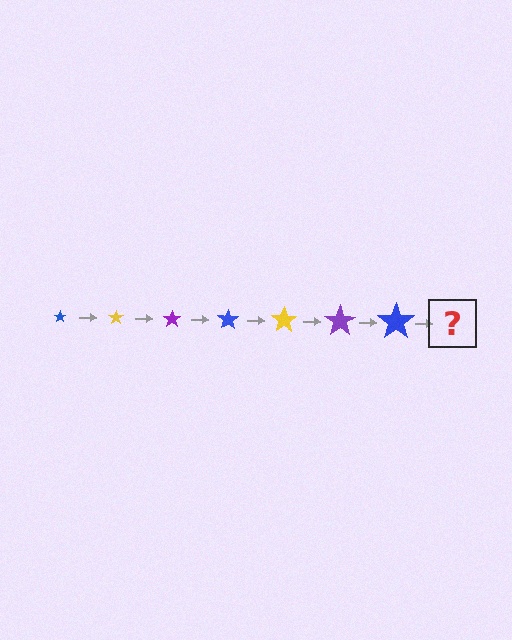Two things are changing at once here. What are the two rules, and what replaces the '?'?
The two rules are that the star grows larger each step and the color cycles through blue, yellow, and purple. The '?' should be a yellow star, larger than the previous one.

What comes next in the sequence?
The next element should be a yellow star, larger than the previous one.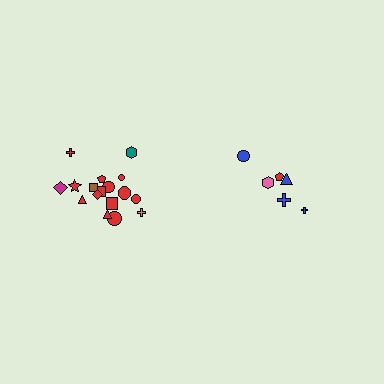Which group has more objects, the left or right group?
The left group.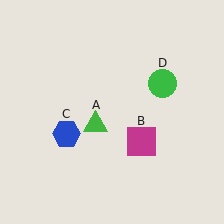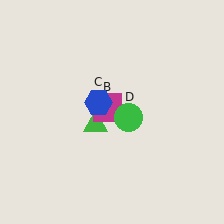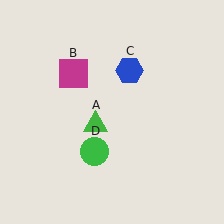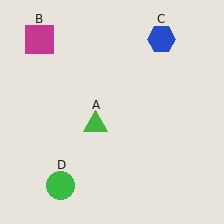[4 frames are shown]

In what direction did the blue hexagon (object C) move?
The blue hexagon (object C) moved up and to the right.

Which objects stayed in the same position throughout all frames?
Green triangle (object A) remained stationary.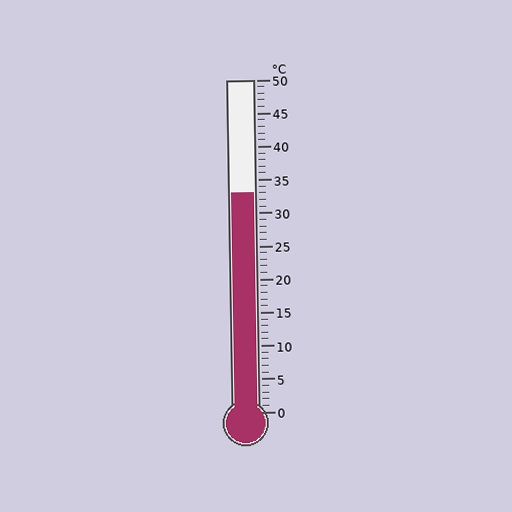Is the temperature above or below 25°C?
The temperature is above 25°C.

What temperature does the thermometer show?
The thermometer shows approximately 33°C.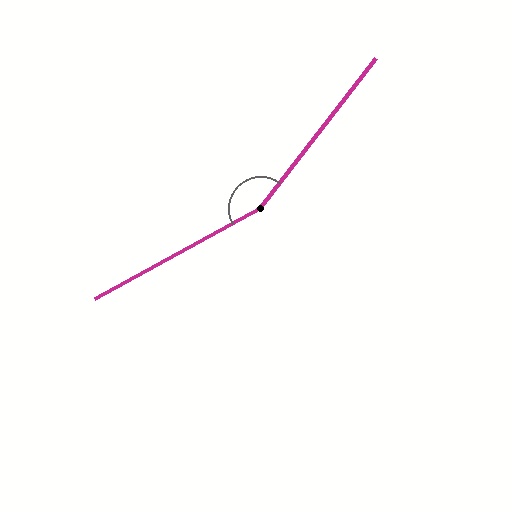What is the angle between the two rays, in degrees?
Approximately 156 degrees.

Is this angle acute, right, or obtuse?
It is obtuse.